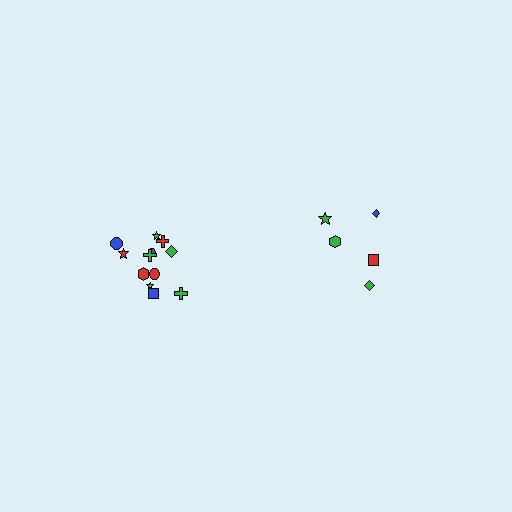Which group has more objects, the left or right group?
The left group.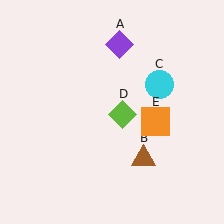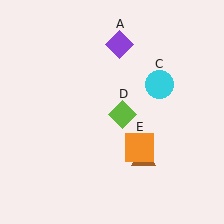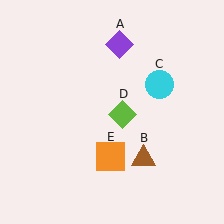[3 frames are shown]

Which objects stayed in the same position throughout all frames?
Purple diamond (object A) and brown triangle (object B) and cyan circle (object C) and lime diamond (object D) remained stationary.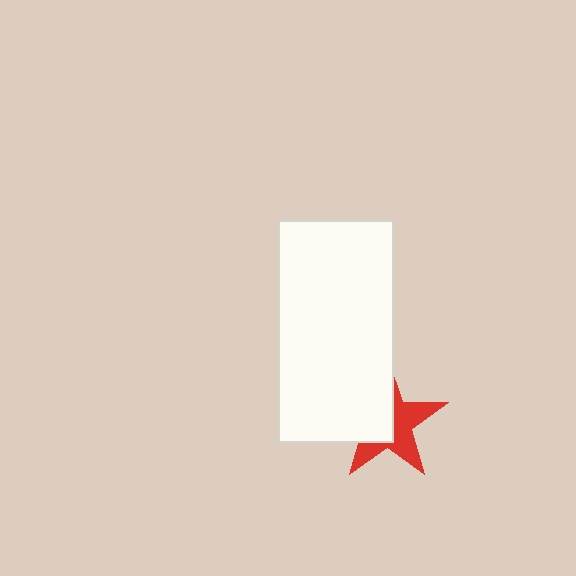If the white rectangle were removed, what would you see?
You would see the complete red star.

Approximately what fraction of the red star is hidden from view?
Roughly 49% of the red star is hidden behind the white rectangle.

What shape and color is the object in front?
The object in front is a white rectangle.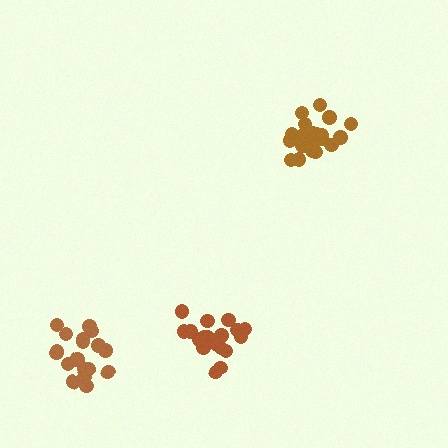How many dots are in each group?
Group 1: 21 dots, Group 2: 18 dots, Group 3: 18 dots (57 total).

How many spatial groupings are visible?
There are 3 spatial groupings.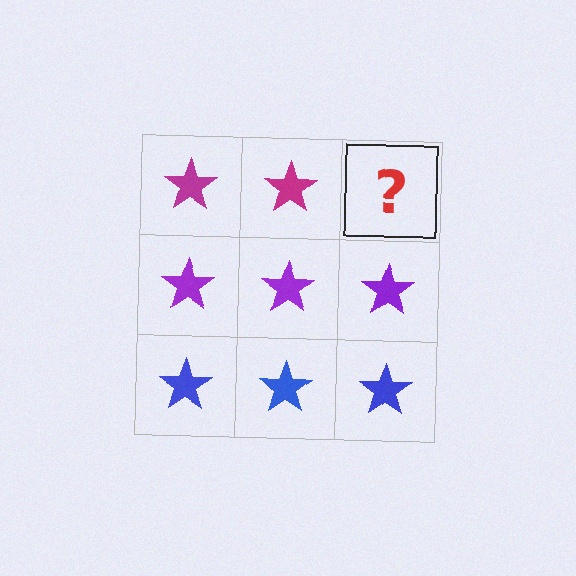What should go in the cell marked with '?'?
The missing cell should contain a magenta star.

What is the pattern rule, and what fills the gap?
The rule is that each row has a consistent color. The gap should be filled with a magenta star.